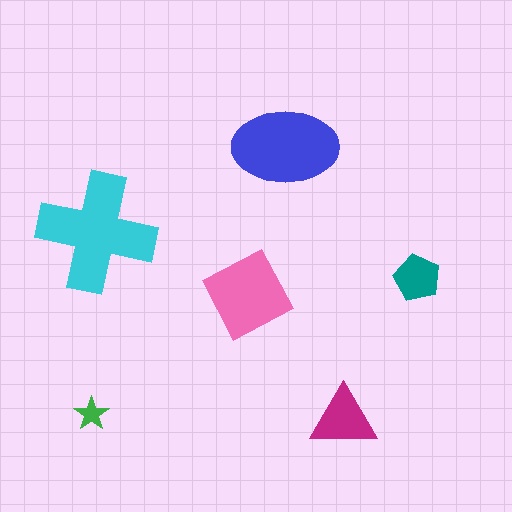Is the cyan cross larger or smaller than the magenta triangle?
Larger.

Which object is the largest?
The cyan cross.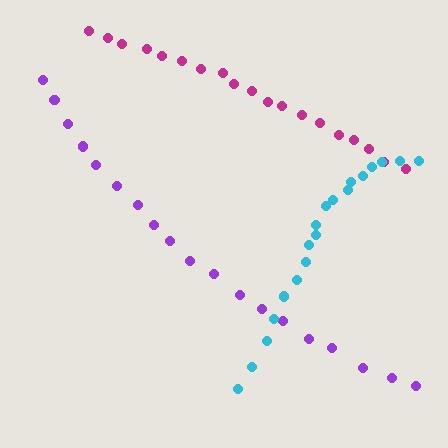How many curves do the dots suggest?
There are 3 distinct paths.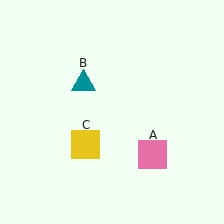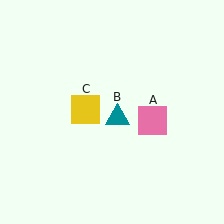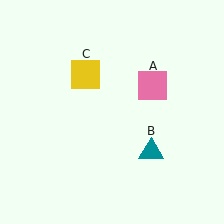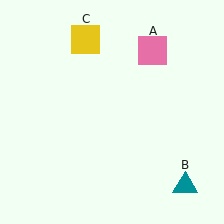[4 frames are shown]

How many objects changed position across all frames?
3 objects changed position: pink square (object A), teal triangle (object B), yellow square (object C).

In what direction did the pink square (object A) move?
The pink square (object A) moved up.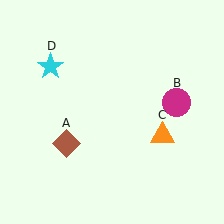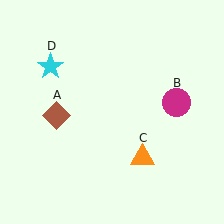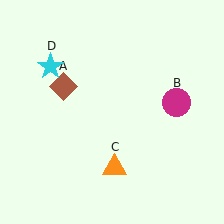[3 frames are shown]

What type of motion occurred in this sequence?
The brown diamond (object A), orange triangle (object C) rotated clockwise around the center of the scene.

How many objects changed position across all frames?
2 objects changed position: brown diamond (object A), orange triangle (object C).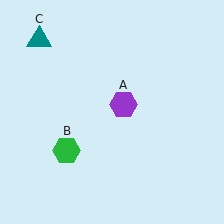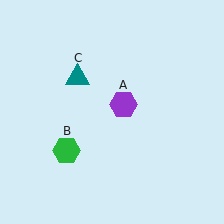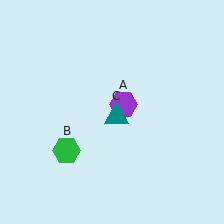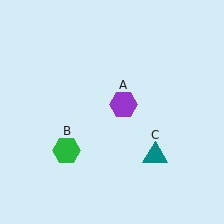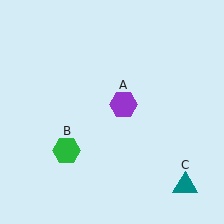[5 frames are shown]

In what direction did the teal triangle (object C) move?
The teal triangle (object C) moved down and to the right.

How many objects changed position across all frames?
1 object changed position: teal triangle (object C).